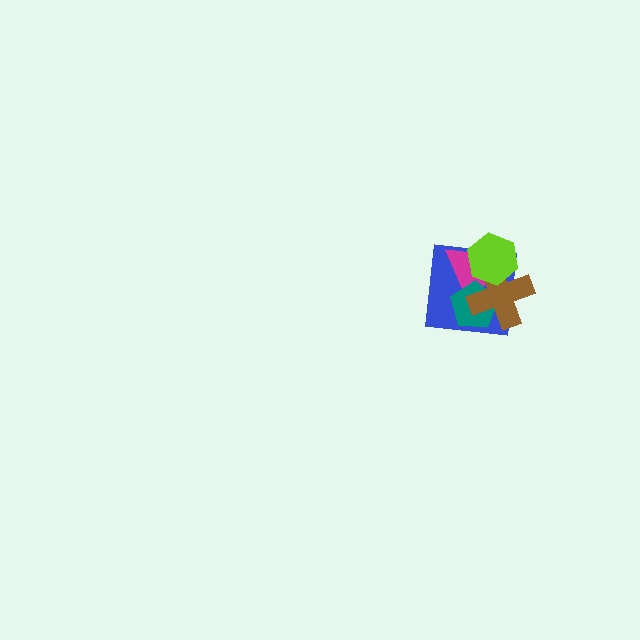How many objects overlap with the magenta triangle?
4 objects overlap with the magenta triangle.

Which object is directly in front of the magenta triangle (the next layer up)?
The teal pentagon is directly in front of the magenta triangle.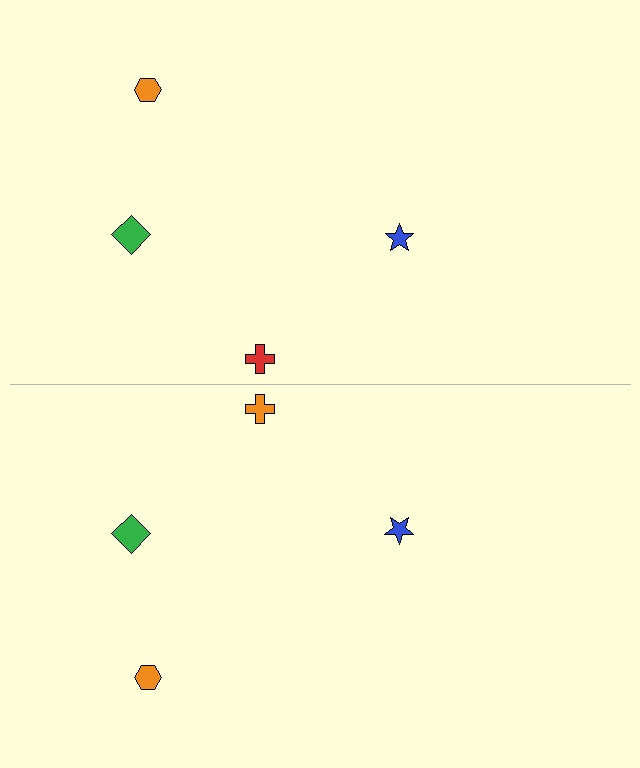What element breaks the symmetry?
The orange cross on the bottom side breaks the symmetry — its mirror counterpart is red.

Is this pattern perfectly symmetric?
No, the pattern is not perfectly symmetric. The orange cross on the bottom side breaks the symmetry — its mirror counterpart is red.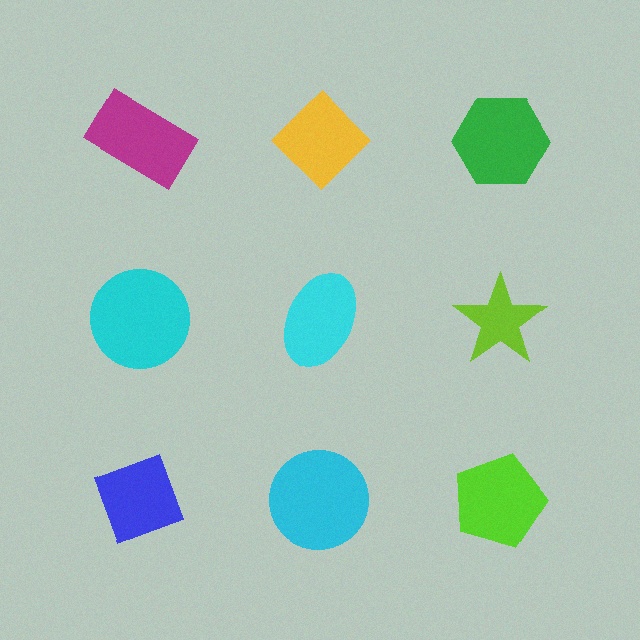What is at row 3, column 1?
A blue diamond.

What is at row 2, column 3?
A lime star.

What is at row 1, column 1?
A magenta rectangle.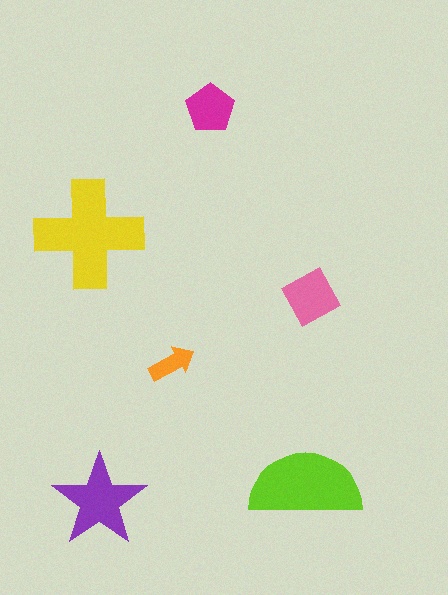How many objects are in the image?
There are 6 objects in the image.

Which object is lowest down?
The purple star is bottommost.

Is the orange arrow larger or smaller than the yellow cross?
Smaller.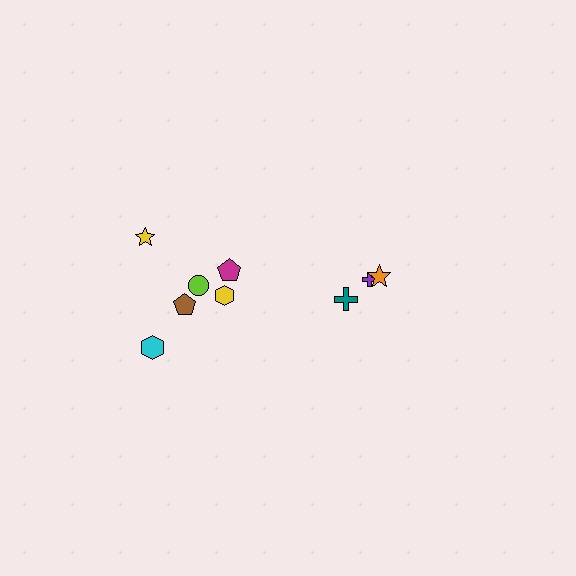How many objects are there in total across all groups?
There are 9 objects.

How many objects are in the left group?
There are 6 objects.